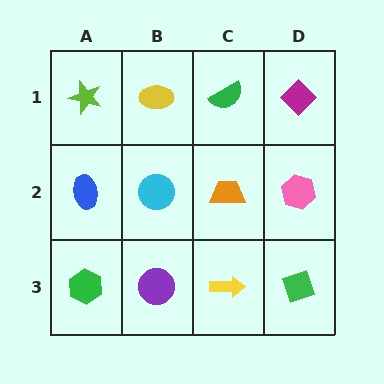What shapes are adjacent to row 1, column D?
A pink hexagon (row 2, column D), a green semicircle (row 1, column C).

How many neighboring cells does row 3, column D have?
2.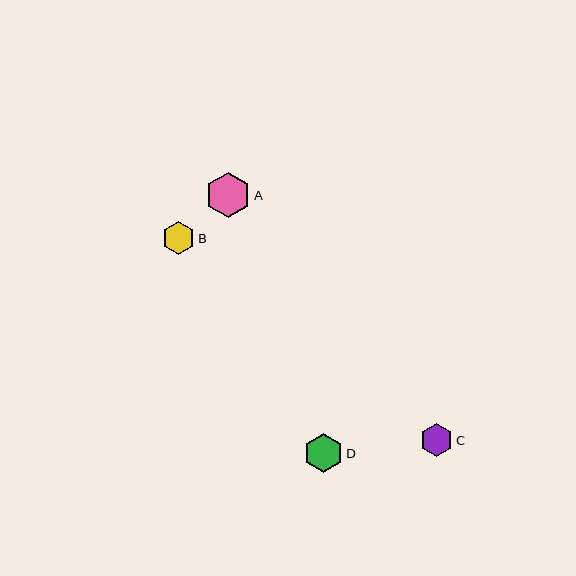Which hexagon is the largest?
Hexagon A is the largest with a size of approximately 45 pixels.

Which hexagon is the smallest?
Hexagon B is the smallest with a size of approximately 33 pixels.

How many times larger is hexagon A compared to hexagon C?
Hexagon A is approximately 1.4 times the size of hexagon C.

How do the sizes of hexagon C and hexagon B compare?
Hexagon C and hexagon B are approximately the same size.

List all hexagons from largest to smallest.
From largest to smallest: A, D, C, B.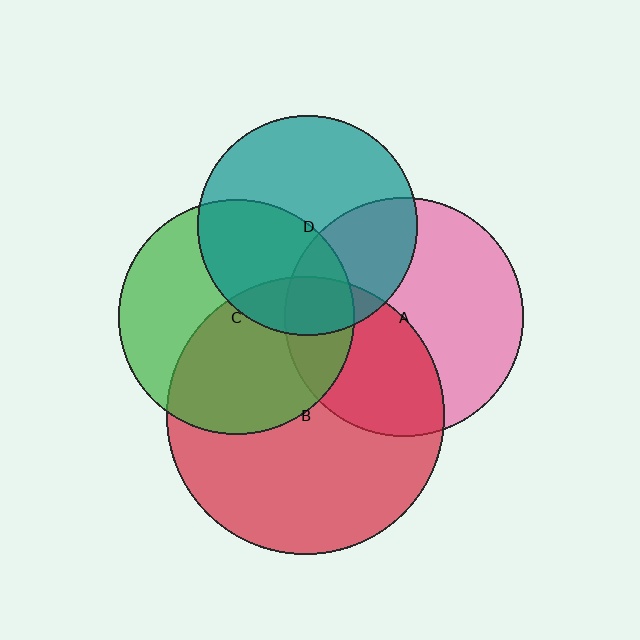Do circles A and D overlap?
Yes.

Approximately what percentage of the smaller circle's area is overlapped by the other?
Approximately 35%.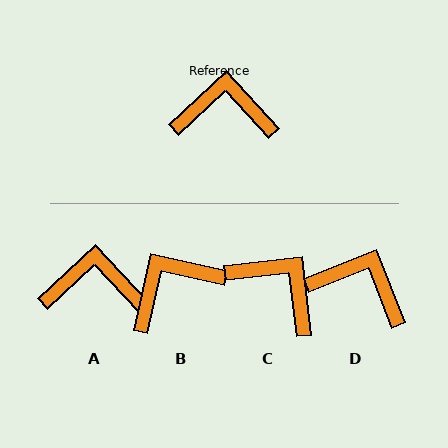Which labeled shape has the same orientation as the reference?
A.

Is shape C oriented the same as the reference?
No, it is off by about 36 degrees.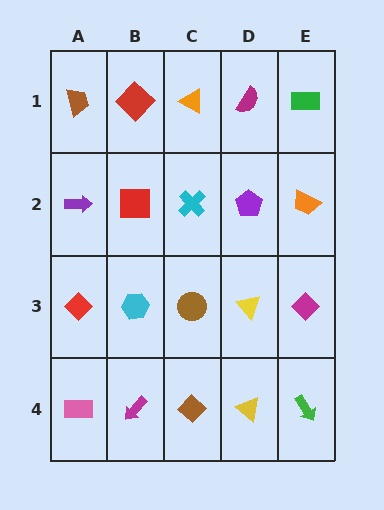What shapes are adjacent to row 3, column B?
A red square (row 2, column B), a magenta arrow (row 4, column B), a red diamond (row 3, column A), a brown circle (row 3, column C).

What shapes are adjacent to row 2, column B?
A red diamond (row 1, column B), a cyan hexagon (row 3, column B), a purple arrow (row 2, column A), a cyan cross (row 2, column C).